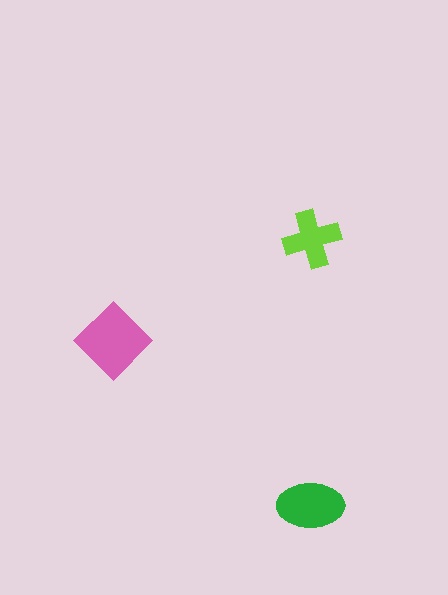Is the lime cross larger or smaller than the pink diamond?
Smaller.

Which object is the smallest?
The lime cross.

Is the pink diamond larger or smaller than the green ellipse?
Larger.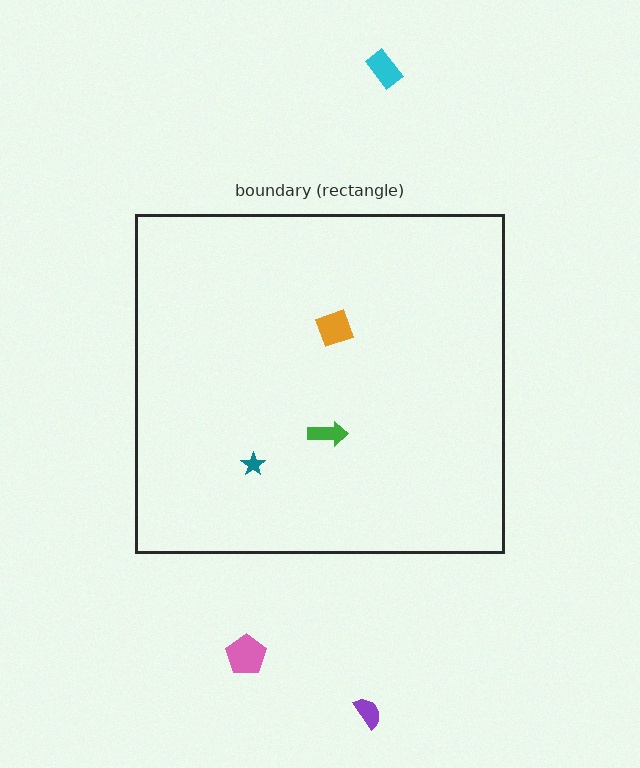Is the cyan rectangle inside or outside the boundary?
Outside.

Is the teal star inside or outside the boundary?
Inside.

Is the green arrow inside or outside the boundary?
Inside.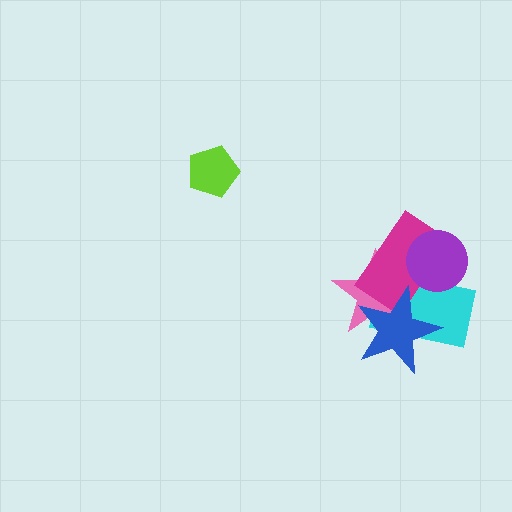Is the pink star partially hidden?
Yes, it is partially covered by another shape.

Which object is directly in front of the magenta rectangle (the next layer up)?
The blue star is directly in front of the magenta rectangle.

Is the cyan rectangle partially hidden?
Yes, it is partially covered by another shape.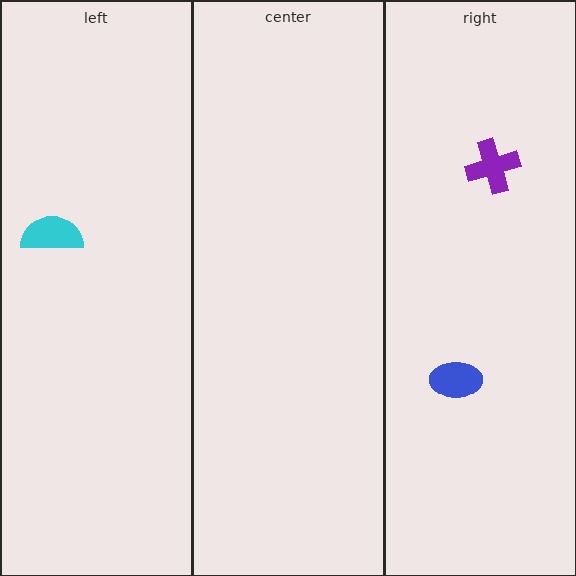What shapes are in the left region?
The cyan semicircle.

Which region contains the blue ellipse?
The right region.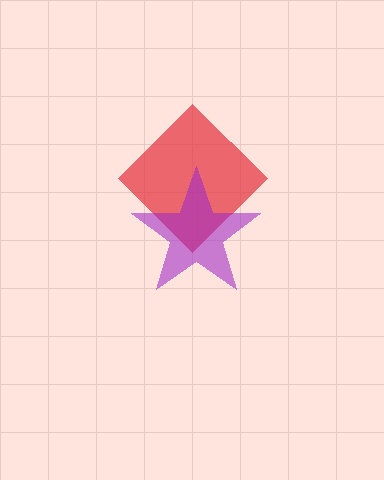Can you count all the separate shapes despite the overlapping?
Yes, there are 2 separate shapes.